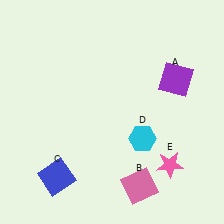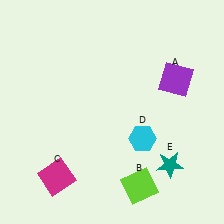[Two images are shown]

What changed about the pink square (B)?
In Image 1, B is pink. In Image 2, it changed to lime.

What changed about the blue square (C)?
In Image 1, C is blue. In Image 2, it changed to magenta.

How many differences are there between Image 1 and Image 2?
There are 3 differences between the two images.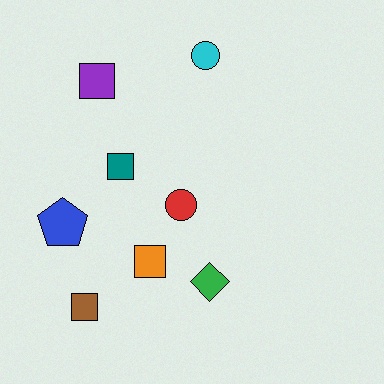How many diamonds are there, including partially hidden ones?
There is 1 diamond.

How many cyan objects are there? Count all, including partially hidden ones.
There is 1 cyan object.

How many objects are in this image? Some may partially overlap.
There are 8 objects.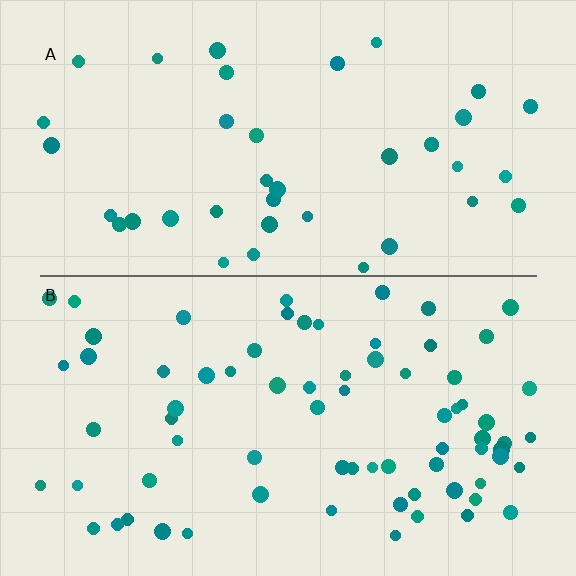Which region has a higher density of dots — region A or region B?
B (the bottom).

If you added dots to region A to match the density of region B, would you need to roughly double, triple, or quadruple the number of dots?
Approximately double.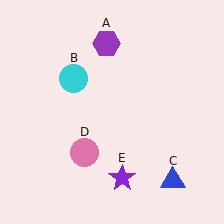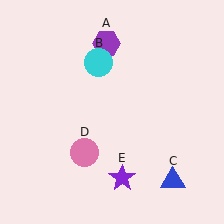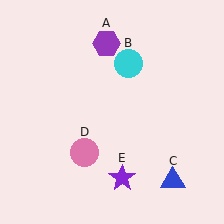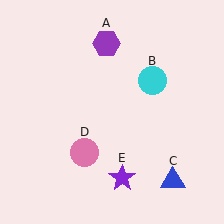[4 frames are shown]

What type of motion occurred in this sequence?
The cyan circle (object B) rotated clockwise around the center of the scene.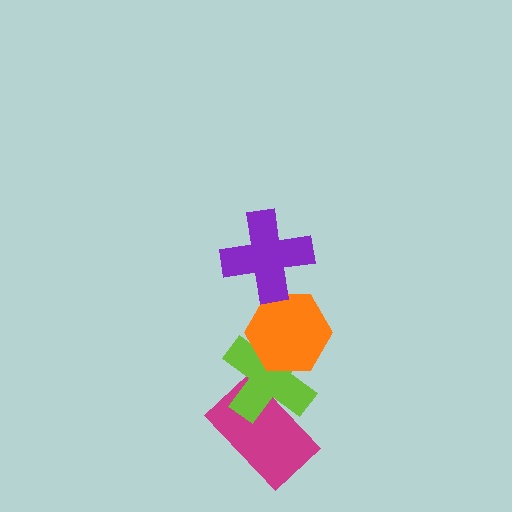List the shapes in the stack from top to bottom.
From top to bottom: the purple cross, the orange hexagon, the lime cross, the magenta rectangle.